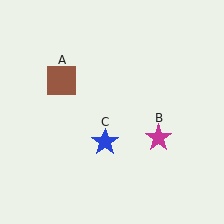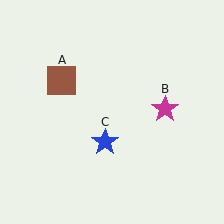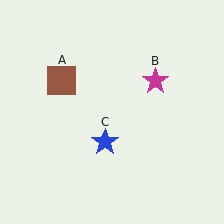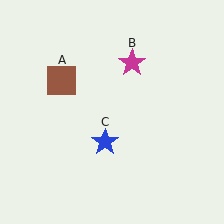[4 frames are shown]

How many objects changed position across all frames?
1 object changed position: magenta star (object B).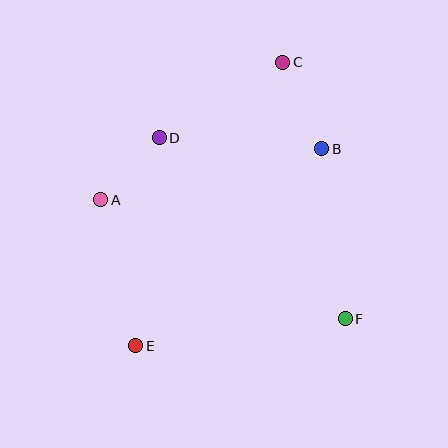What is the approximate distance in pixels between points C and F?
The distance between C and F is approximately 264 pixels.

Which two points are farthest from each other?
Points C and E are farthest from each other.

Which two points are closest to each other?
Points A and D are closest to each other.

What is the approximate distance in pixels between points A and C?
The distance between A and C is approximately 228 pixels.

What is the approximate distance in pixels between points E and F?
The distance between E and F is approximately 211 pixels.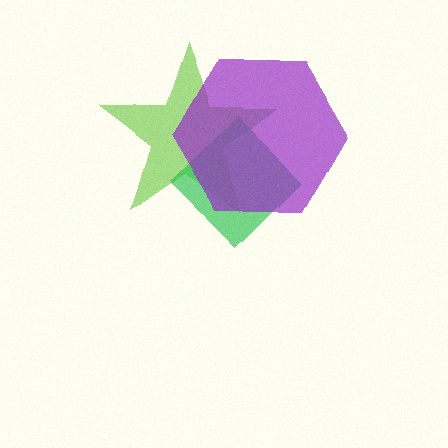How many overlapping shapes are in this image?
There are 3 overlapping shapes in the image.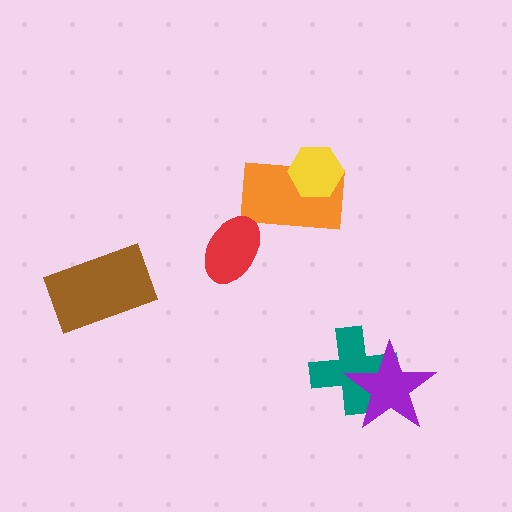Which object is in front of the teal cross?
The purple star is in front of the teal cross.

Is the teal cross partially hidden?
Yes, it is partially covered by another shape.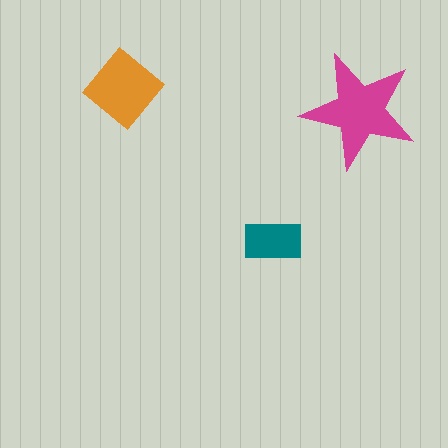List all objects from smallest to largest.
The teal rectangle, the orange diamond, the magenta star.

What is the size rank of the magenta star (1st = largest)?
1st.